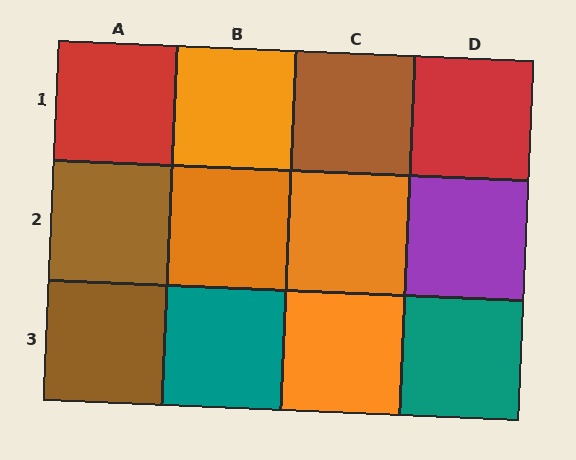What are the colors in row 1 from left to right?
Red, orange, brown, red.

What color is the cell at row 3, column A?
Brown.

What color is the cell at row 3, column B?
Teal.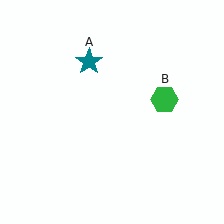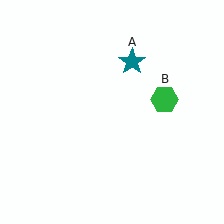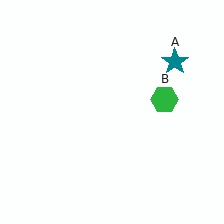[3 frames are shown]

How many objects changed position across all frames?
1 object changed position: teal star (object A).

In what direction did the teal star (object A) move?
The teal star (object A) moved right.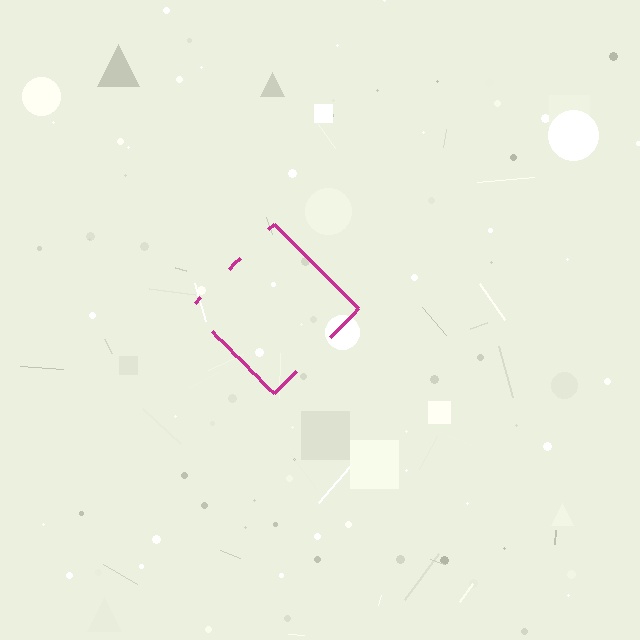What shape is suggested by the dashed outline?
The dashed outline suggests a diamond.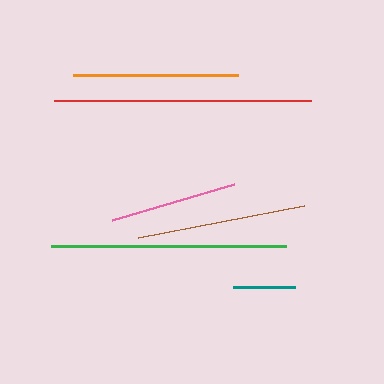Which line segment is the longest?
The red line is the longest at approximately 257 pixels.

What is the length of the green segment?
The green segment is approximately 235 pixels long.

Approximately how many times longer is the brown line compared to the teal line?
The brown line is approximately 2.7 times the length of the teal line.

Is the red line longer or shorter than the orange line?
The red line is longer than the orange line.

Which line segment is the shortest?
The teal line is the shortest at approximately 62 pixels.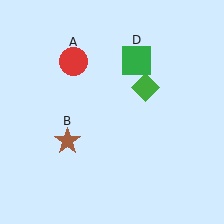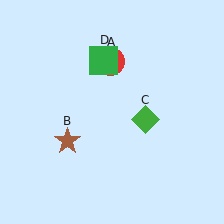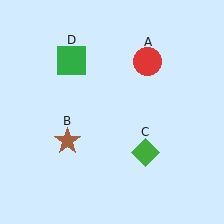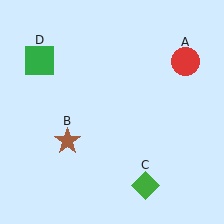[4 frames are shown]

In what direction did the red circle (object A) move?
The red circle (object A) moved right.